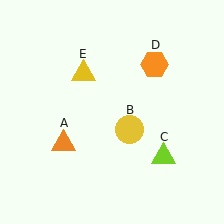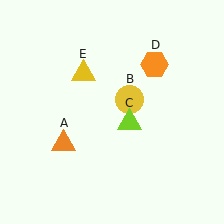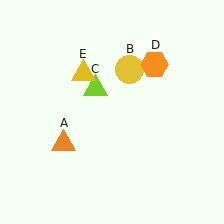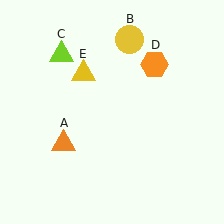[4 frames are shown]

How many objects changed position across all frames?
2 objects changed position: yellow circle (object B), lime triangle (object C).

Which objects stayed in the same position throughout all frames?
Orange triangle (object A) and orange hexagon (object D) and yellow triangle (object E) remained stationary.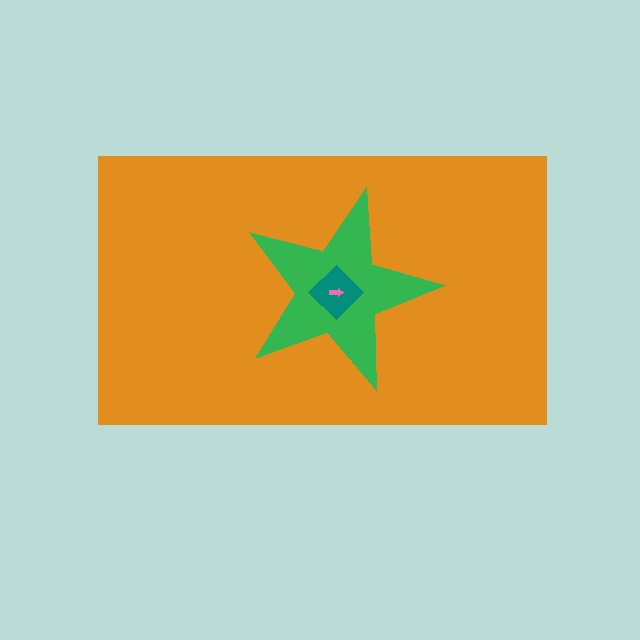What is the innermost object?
The pink arrow.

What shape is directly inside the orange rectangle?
The green star.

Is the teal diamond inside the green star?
Yes.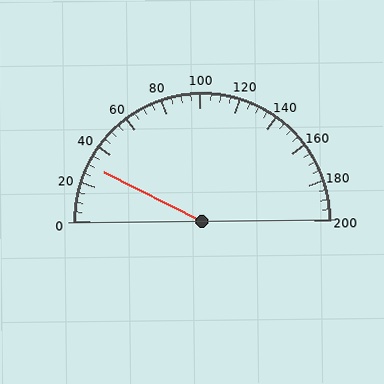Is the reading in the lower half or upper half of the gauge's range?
The reading is in the lower half of the range (0 to 200).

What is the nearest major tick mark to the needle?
The nearest major tick mark is 40.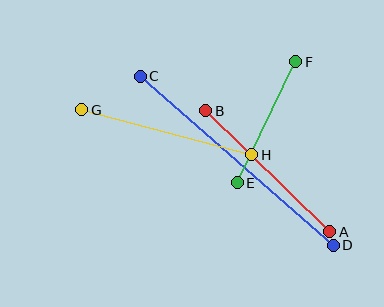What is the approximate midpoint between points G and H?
The midpoint is at approximately (167, 132) pixels.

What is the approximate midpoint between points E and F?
The midpoint is at approximately (267, 122) pixels.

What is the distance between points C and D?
The distance is approximately 257 pixels.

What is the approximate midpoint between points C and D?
The midpoint is at approximately (237, 161) pixels.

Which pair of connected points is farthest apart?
Points C and D are farthest apart.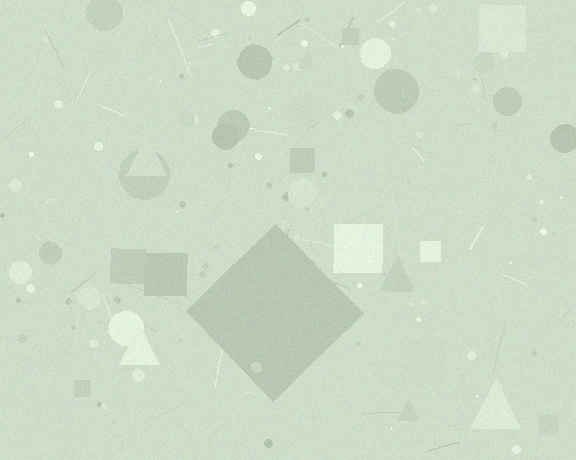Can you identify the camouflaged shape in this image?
The camouflaged shape is a diamond.